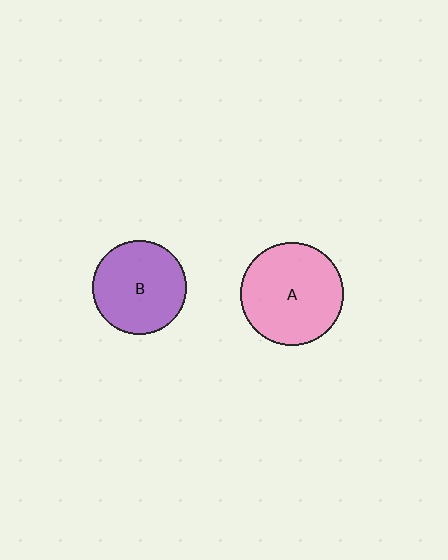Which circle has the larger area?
Circle A (pink).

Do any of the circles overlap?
No, none of the circles overlap.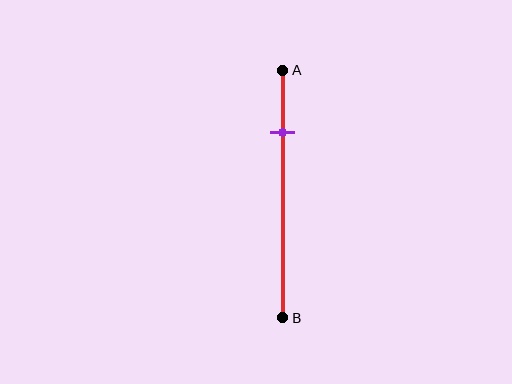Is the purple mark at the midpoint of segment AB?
No, the mark is at about 25% from A, not at the 50% midpoint.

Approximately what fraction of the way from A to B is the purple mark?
The purple mark is approximately 25% of the way from A to B.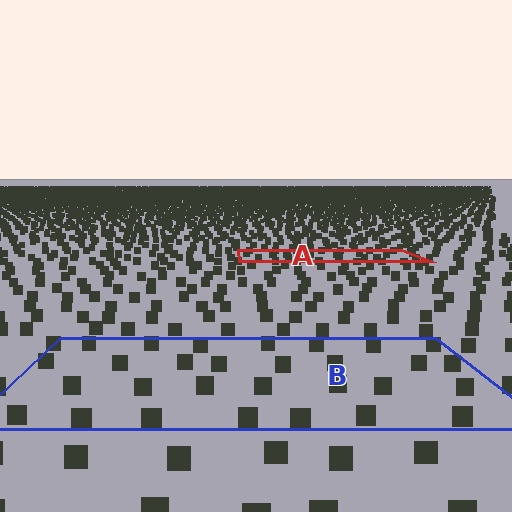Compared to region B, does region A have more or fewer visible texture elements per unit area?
Region A has more texture elements per unit area — they are packed more densely because it is farther away.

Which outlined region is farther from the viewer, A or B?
Region A is farther from the viewer — the texture elements inside it appear smaller and more densely packed.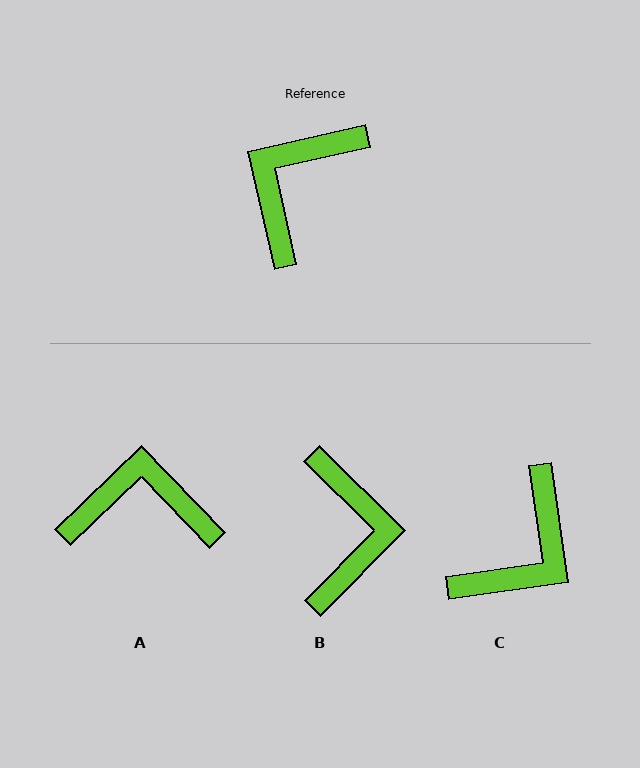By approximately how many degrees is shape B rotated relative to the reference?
Approximately 147 degrees clockwise.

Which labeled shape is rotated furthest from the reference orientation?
C, about 175 degrees away.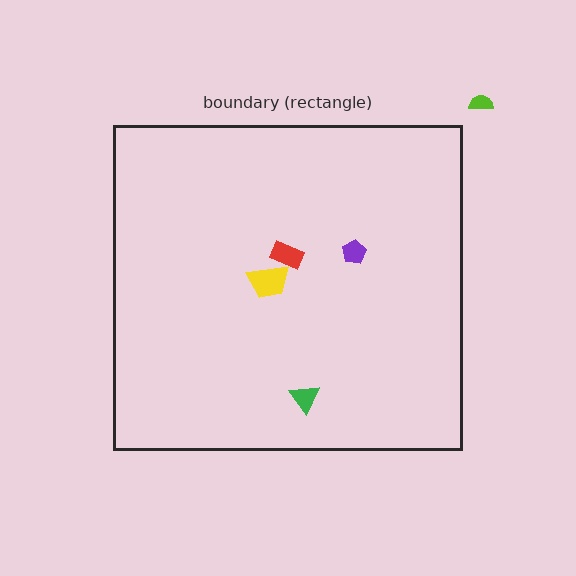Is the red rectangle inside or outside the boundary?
Inside.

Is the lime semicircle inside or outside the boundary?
Outside.